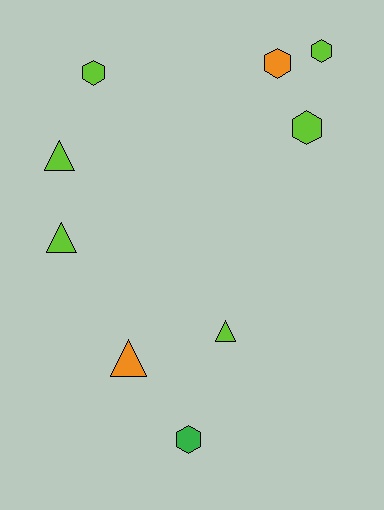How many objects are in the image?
There are 9 objects.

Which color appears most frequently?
Lime, with 6 objects.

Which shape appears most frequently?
Hexagon, with 5 objects.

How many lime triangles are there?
There are 3 lime triangles.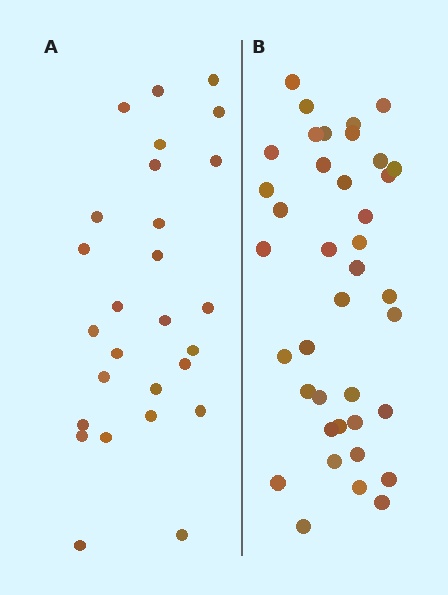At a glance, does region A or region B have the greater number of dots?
Region B (the right region) has more dots.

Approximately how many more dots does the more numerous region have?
Region B has roughly 12 or so more dots than region A.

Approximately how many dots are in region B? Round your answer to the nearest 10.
About 40 dots. (The exact count is 39, which rounds to 40.)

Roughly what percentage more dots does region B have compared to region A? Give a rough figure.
About 45% more.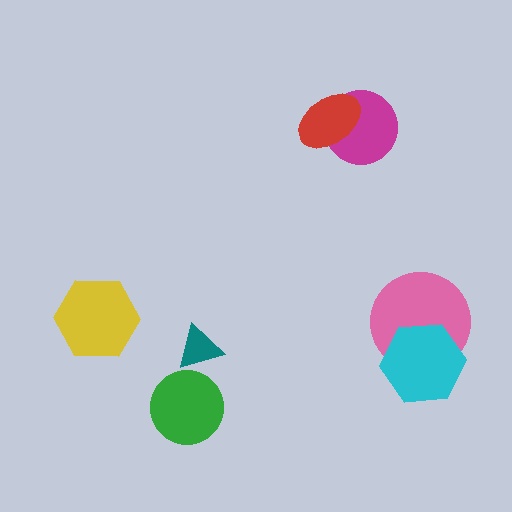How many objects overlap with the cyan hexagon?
1 object overlaps with the cyan hexagon.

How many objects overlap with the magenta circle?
1 object overlaps with the magenta circle.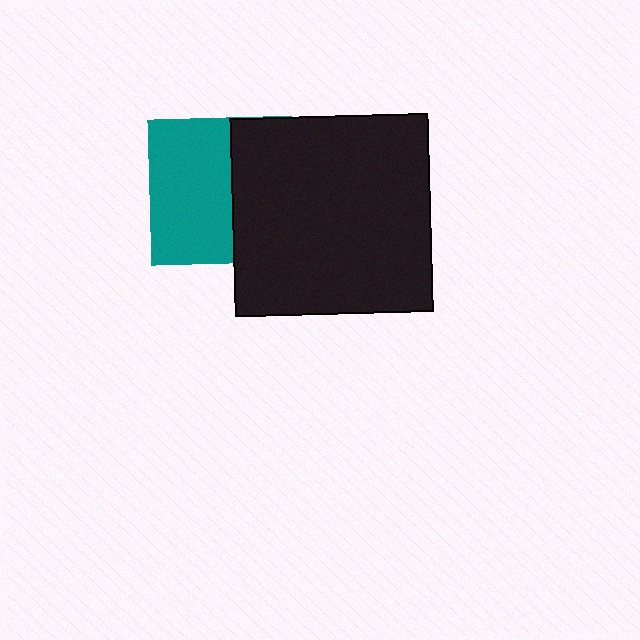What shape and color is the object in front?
The object in front is a black square.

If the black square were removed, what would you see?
You would see the complete teal square.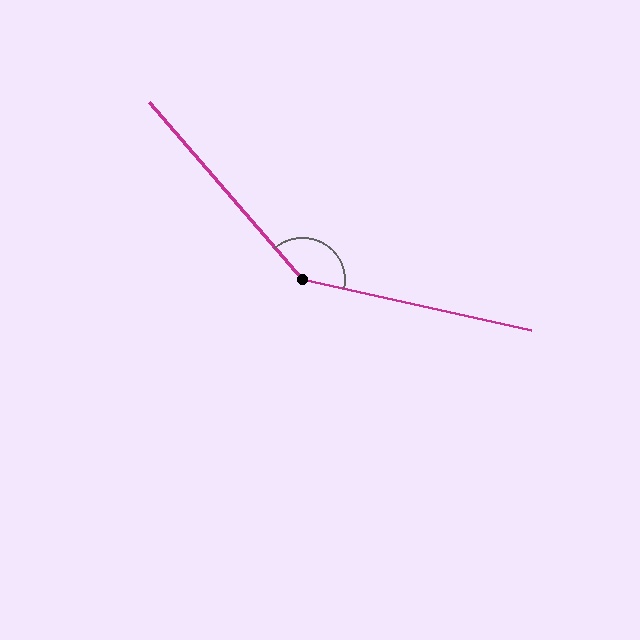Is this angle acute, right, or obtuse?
It is obtuse.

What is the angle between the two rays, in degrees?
Approximately 144 degrees.